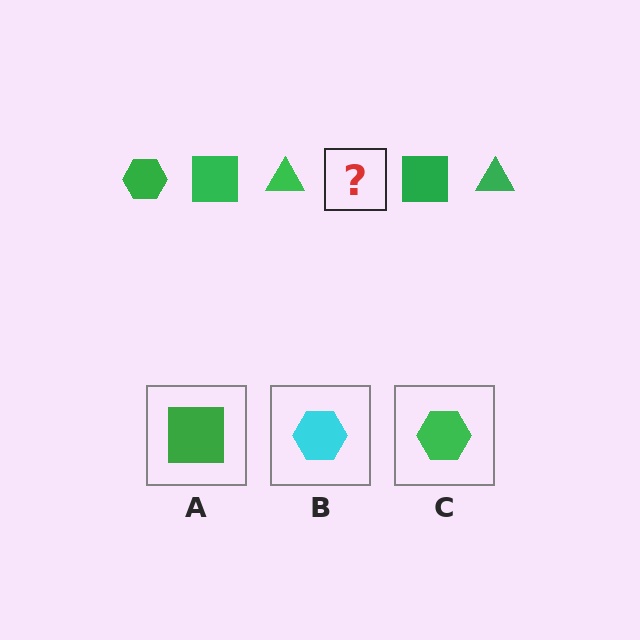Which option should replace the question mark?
Option C.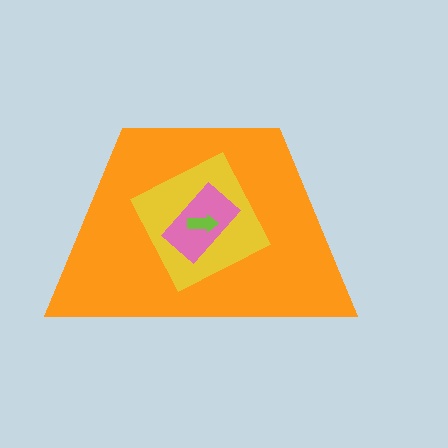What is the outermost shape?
The orange trapezoid.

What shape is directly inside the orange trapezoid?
The yellow diamond.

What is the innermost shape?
The lime arrow.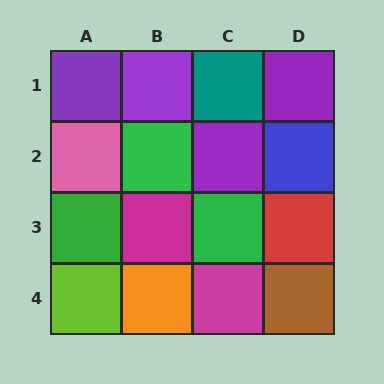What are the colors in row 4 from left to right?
Lime, orange, magenta, brown.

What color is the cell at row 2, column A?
Pink.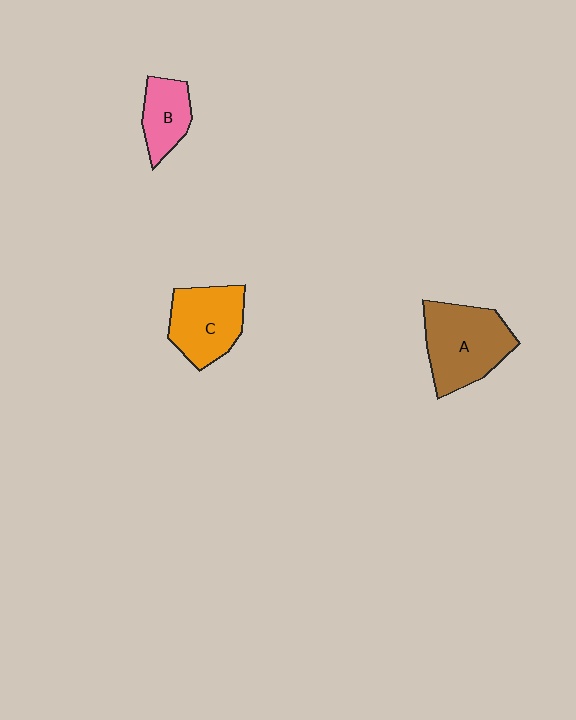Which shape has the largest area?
Shape A (brown).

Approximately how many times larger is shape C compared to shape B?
Approximately 1.5 times.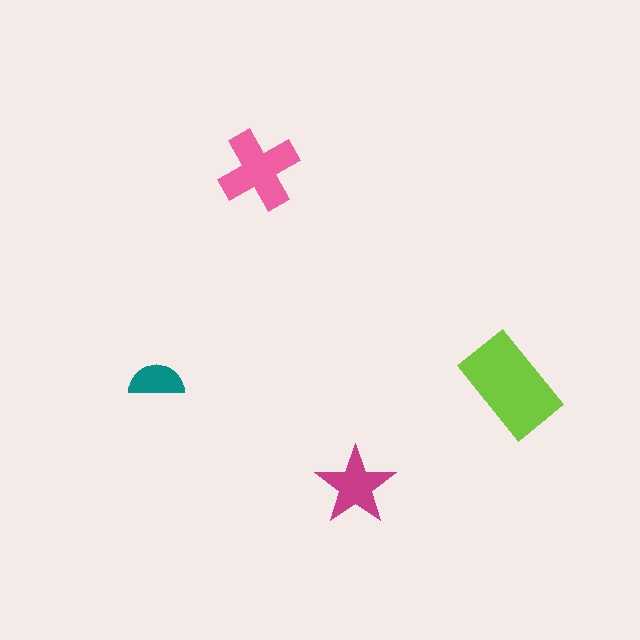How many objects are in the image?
There are 4 objects in the image.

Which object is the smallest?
The teal semicircle.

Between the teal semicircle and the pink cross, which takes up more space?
The pink cross.